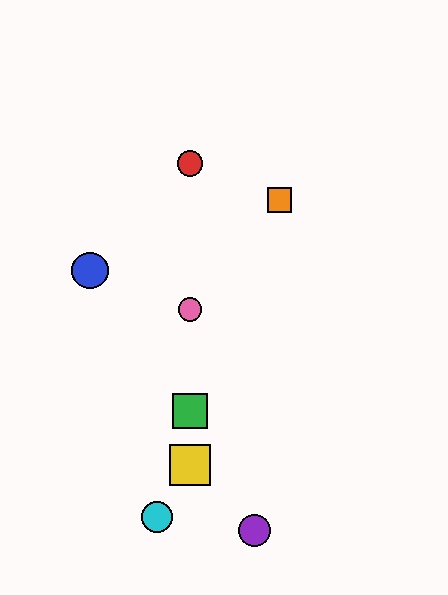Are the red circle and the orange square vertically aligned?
No, the red circle is at x≈190 and the orange square is at x≈279.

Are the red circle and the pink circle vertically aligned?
Yes, both are at x≈190.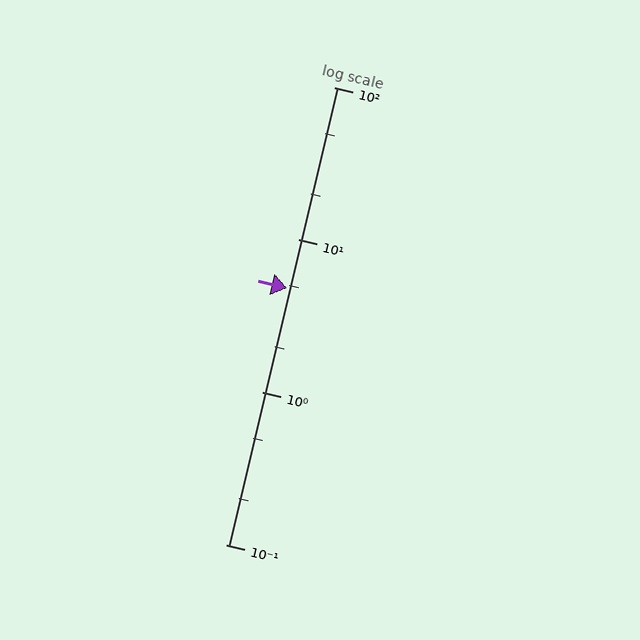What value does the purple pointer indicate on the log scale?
The pointer indicates approximately 4.8.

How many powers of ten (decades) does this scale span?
The scale spans 3 decades, from 0.1 to 100.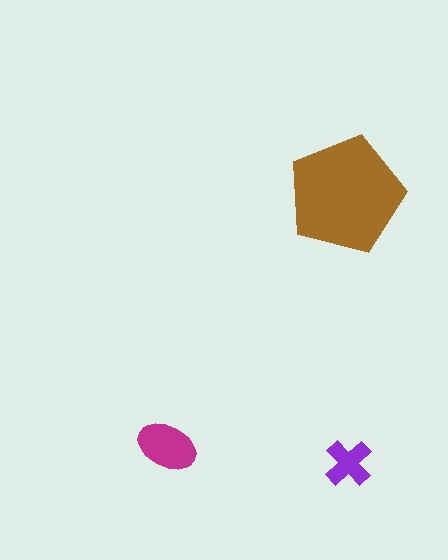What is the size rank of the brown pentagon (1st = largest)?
1st.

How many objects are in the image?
There are 3 objects in the image.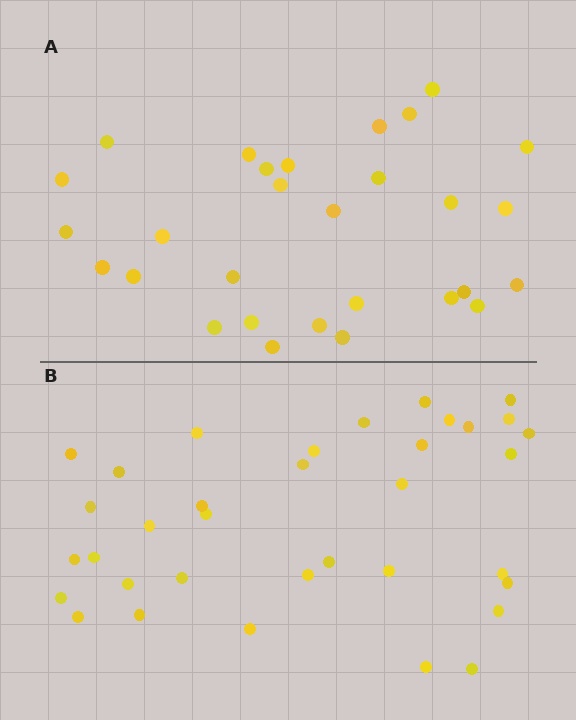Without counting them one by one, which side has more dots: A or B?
Region B (the bottom region) has more dots.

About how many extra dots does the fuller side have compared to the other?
Region B has about 6 more dots than region A.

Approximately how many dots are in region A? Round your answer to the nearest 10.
About 30 dots. (The exact count is 29, which rounds to 30.)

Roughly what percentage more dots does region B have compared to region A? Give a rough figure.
About 20% more.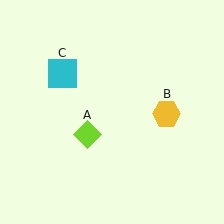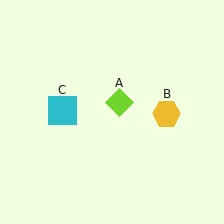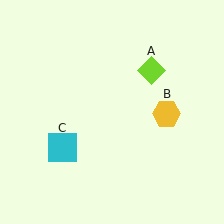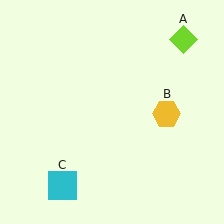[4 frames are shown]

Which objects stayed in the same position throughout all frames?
Yellow hexagon (object B) remained stationary.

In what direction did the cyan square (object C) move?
The cyan square (object C) moved down.